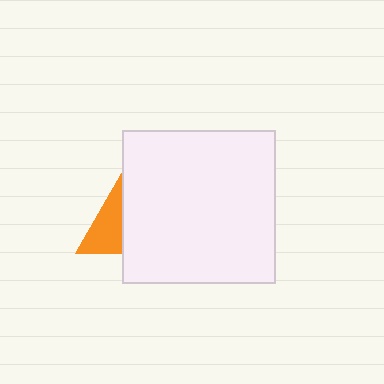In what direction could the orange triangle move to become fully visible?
The orange triangle could move left. That would shift it out from behind the white square entirely.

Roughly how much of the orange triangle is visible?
A small part of it is visible (roughly 42%).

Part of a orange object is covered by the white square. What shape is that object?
It is a triangle.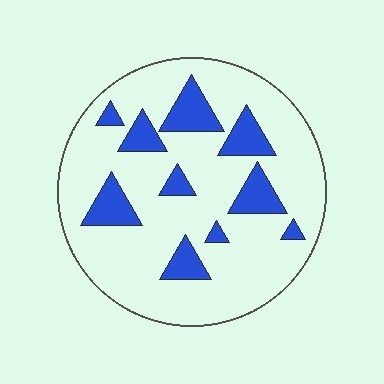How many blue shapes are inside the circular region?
10.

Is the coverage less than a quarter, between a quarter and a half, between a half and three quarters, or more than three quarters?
Less than a quarter.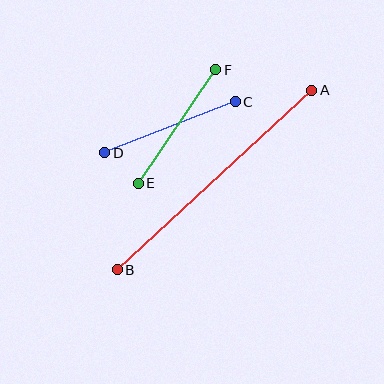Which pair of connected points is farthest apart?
Points A and B are farthest apart.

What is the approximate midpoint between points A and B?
The midpoint is at approximately (215, 180) pixels.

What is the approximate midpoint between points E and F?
The midpoint is at approximately (177, 126) pixels.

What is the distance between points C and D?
The distance is approximately 140 pixels.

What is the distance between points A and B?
The distance is approximately 265 pixels.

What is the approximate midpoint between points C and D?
The midpoint is at approximately (170, 127) pixels.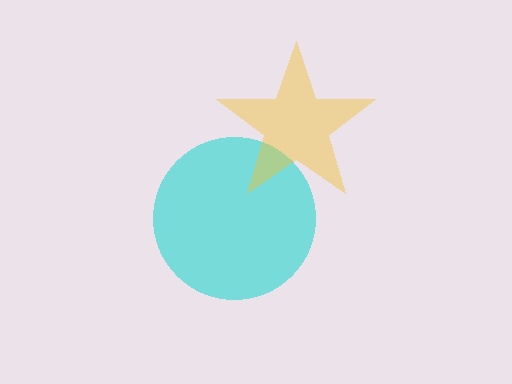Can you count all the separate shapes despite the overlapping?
Yes, there are 2 separate shapes.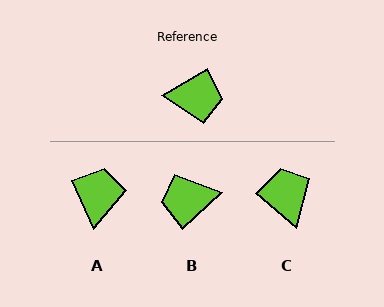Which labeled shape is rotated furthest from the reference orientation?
B, about 167 degrees away.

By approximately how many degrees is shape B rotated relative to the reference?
Approximately 167 degrees clockwise.